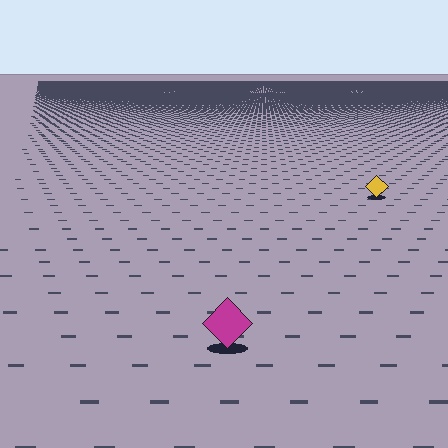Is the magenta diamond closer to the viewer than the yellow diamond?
Yes. The magenta diamond is closer — you can tell from the texture gradient: the ground texture is coarser near it.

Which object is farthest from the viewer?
The yellow diamond is farthest from the viewer. It appears smaller and the ground texture around it is denser.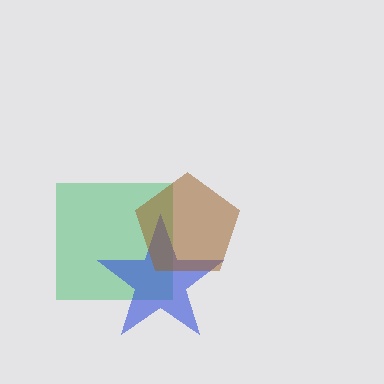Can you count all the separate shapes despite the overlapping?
Yes, there are 3 separate shapes.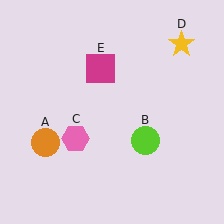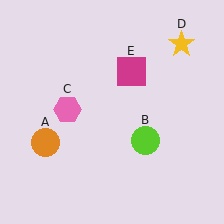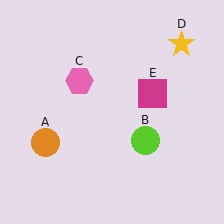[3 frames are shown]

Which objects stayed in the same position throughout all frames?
Orange circle (object A) and lime circle (object B) and yellow star (object D) remained stationary.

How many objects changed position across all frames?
2 objects changed position: pink hexagon (object C), magenta square (object E).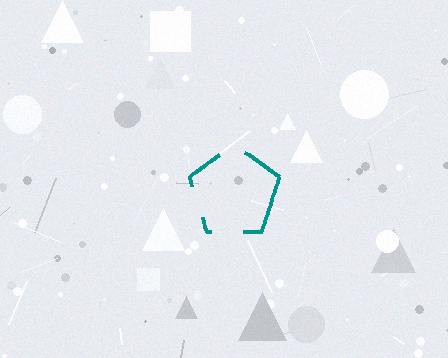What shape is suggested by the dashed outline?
The dashed outline suggests a pentagon.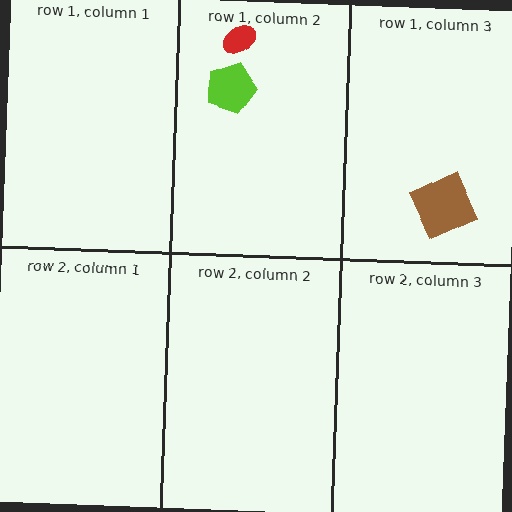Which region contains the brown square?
The row 1, column 3 region.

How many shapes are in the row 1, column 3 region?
1.